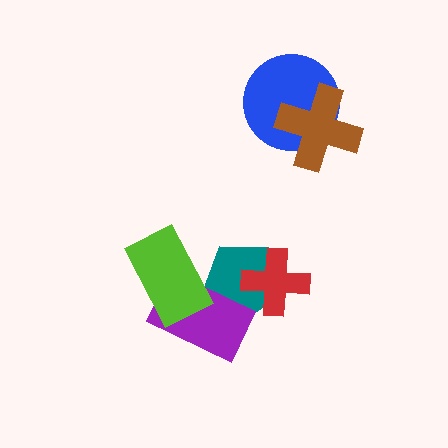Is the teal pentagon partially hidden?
Yes, it is partially covered by another shape.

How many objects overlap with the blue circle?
1 object overlaps with the blue circle.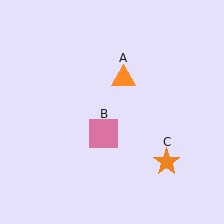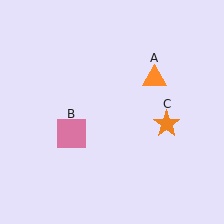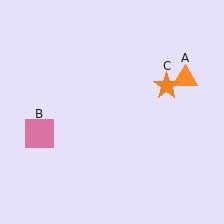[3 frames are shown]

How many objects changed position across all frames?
3 objects changed position: orange triangle (object A), pink square (object B), orange star (object C).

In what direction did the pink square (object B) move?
The pink square (object B) moved left.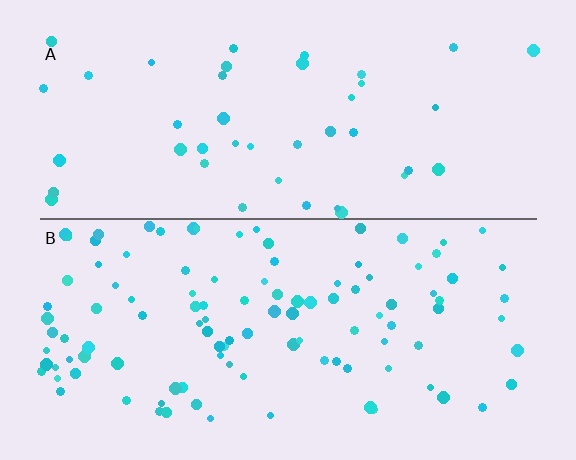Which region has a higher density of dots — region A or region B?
B (the bottom).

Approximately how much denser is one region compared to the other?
Approximately 2.5× — region B over region A.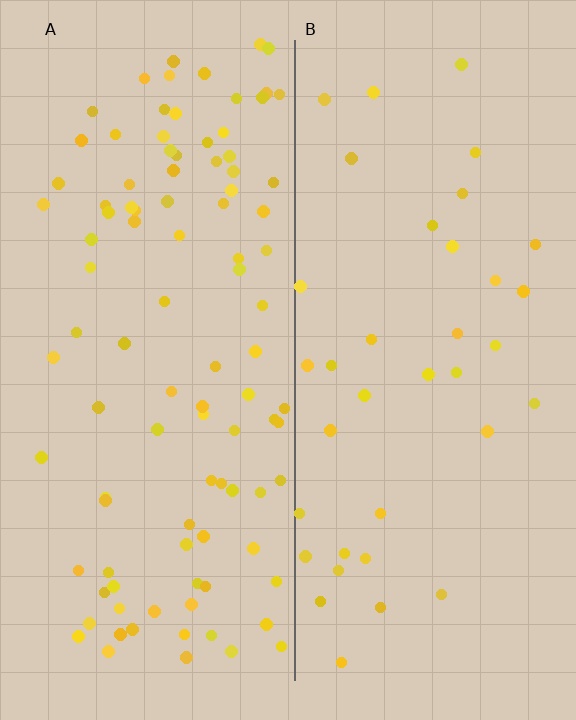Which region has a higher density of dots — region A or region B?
A (the left).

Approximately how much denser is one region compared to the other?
Approximately 2.7× — region A over region B.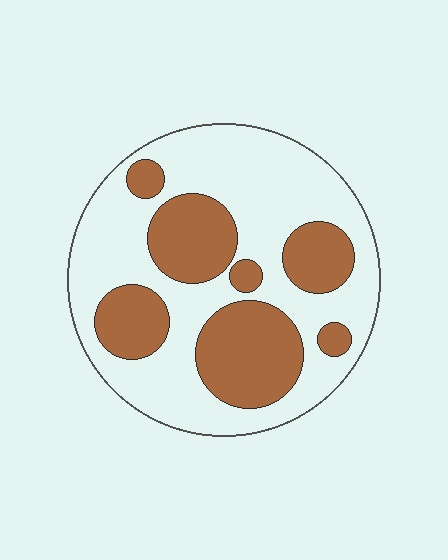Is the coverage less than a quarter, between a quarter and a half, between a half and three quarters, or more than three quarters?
Between a quarter and a half.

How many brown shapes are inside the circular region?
7.